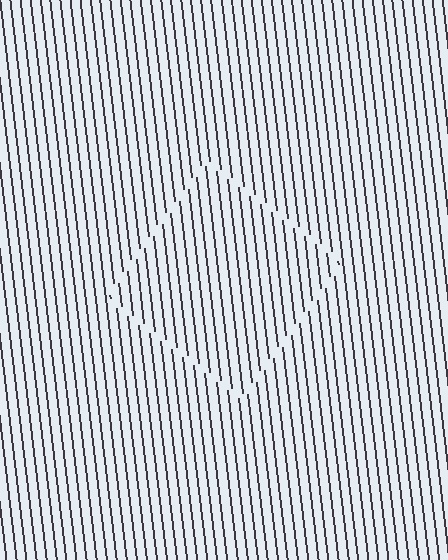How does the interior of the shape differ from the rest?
The interior of the shape contains the same grating, shifted by half a period — the contour is defined by the phase discontinuity where line-ends from the inner and outer gratings abut.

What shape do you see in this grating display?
An illusory square. The interior of the shape contains the same grating, shifted by half a period — the contour is defined by the phase discontinuity where line-ends from the inner and outer gratings abut.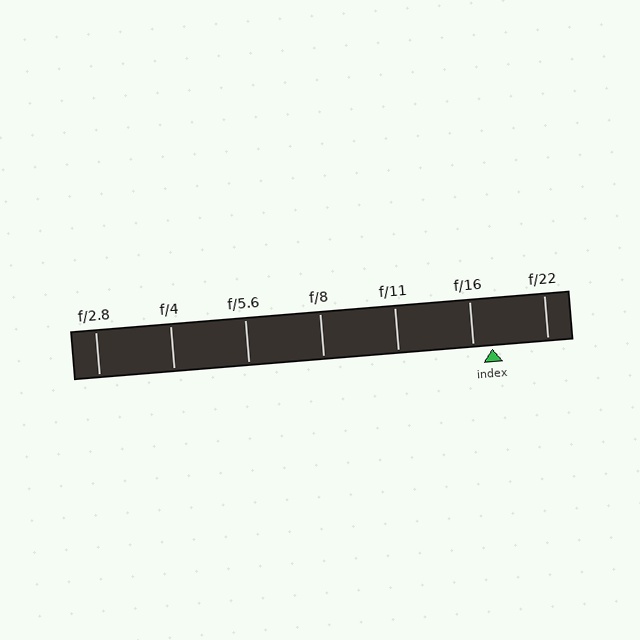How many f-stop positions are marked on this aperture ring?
There are 7 f-stop positions marked.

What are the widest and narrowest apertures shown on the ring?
The widest aperture shown is f/2.8 and the narrowest is f/22.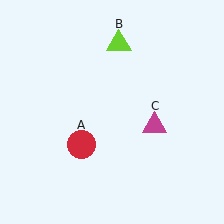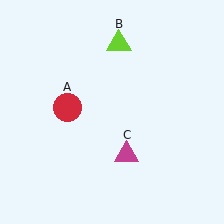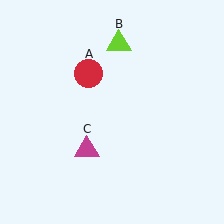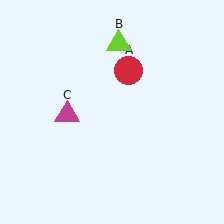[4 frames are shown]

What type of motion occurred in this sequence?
The red circle (object A), magenta triangle (object C) rotated clockwise around the center of the scene.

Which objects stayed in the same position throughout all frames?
Lime triangle (object B) remained stationary.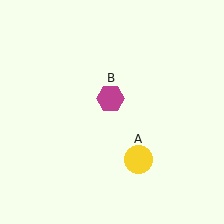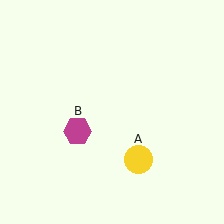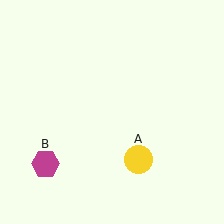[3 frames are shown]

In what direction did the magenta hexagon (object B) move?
The magenta hexagon (object B) moved down and to the left.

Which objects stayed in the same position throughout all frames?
Yellow circle (object A) remained stationary.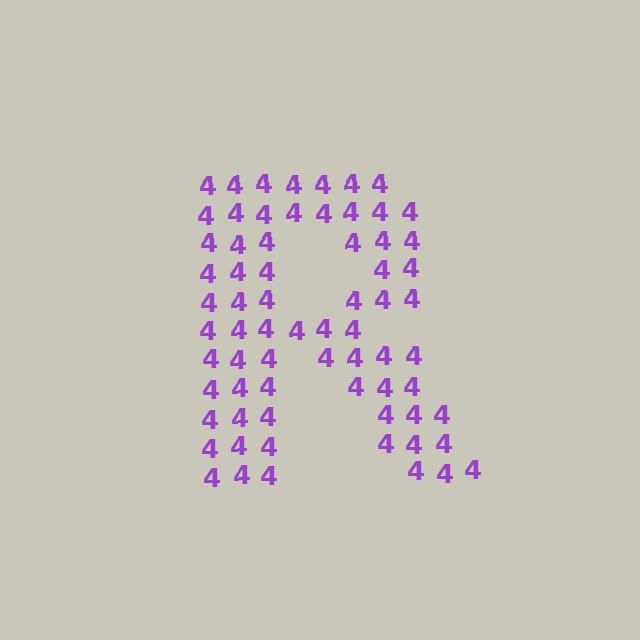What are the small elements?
The small elements are digit 4's.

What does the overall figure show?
The overall figure shows the letter R.